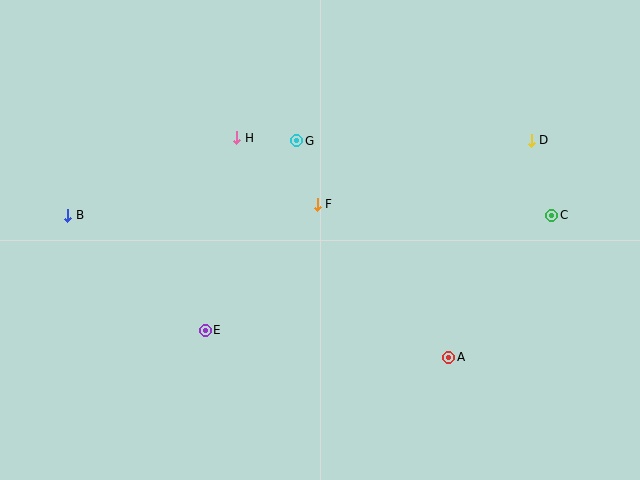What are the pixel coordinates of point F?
Point F is at (317, 204).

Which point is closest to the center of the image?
Point F at (317, 204) is closest to the center.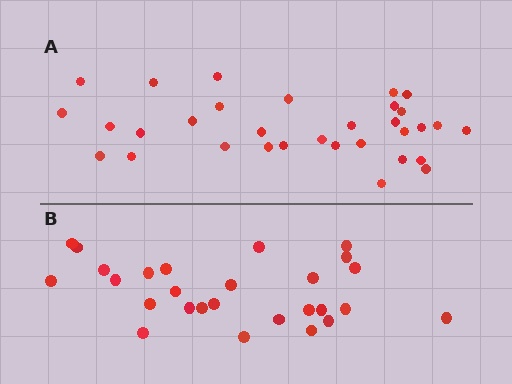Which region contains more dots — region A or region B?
Region A (the top region) has more dots.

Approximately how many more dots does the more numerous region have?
Region A has about 5 more dots than region B.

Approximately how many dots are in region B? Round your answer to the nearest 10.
About 30 dots. (The exact count is 27, which rounds to 30.)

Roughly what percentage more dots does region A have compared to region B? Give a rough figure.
About 20% more.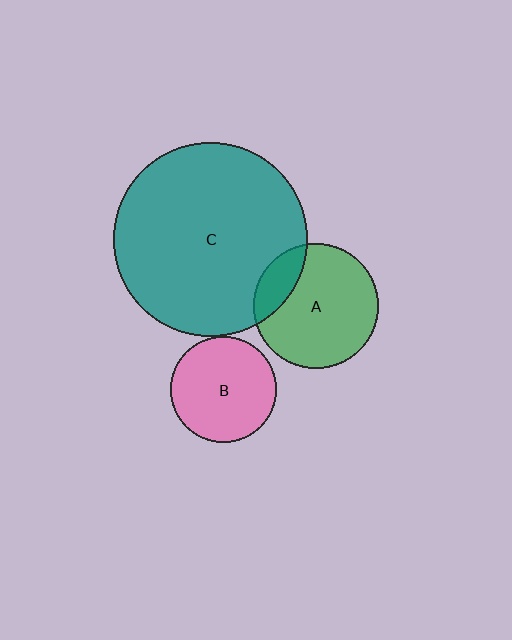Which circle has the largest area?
Circle C (teal).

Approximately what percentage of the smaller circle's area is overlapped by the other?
Approximately 20%.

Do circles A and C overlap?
Yes.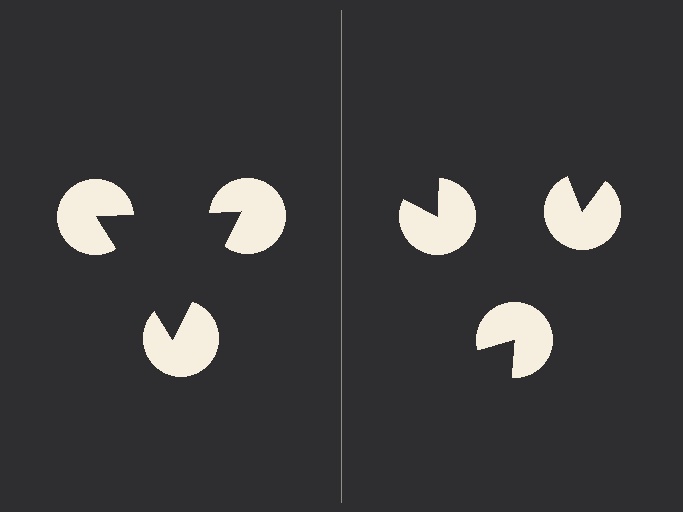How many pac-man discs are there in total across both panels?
6 — 3 on each side.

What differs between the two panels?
The pac-man discs are positioned identically on both sides; only the wedge orientations differ. On the left they align to a triangle; on the right they are misaligned.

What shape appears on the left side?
An illusory triangle.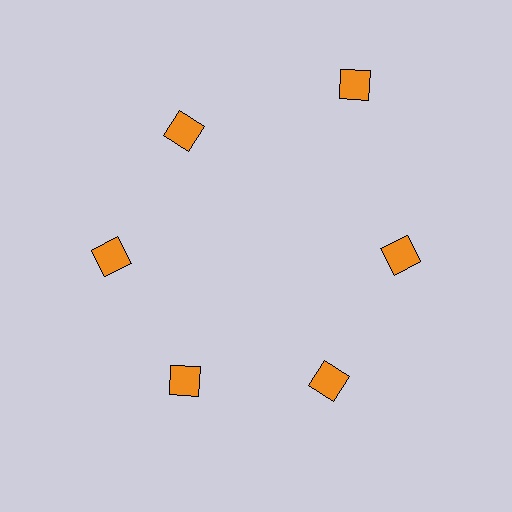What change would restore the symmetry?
The symmetry would be restored by moving it inward, back onto the ring so that all 6 squares sit at equal angles and equal distance from the center.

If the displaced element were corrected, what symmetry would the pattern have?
It would have 6-fold rotational symmetry — the pattern would map onto itself every 60 degrees.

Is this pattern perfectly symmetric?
No. The 6 orange squares are arranged in a ring, but one element near the 1 o'clock position is pushed outward from the center, breaking the 6-fold rotational symmetry.